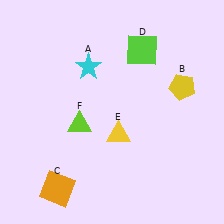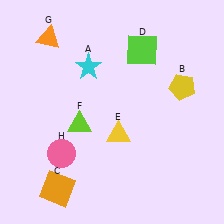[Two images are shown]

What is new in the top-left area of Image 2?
An orange triangle (G) was added in the top-left area of Image 2.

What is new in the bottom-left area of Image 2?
A pink circle (H) was added in the bottom-left area of Image 2.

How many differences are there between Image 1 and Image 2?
There are 2 differences between the two images.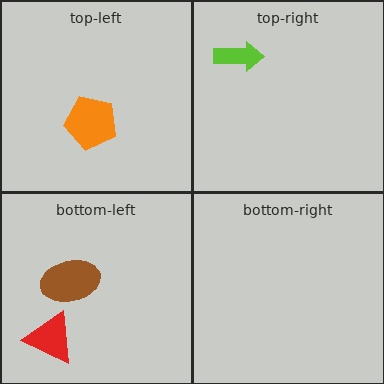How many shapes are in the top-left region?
1.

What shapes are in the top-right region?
The lime arrow.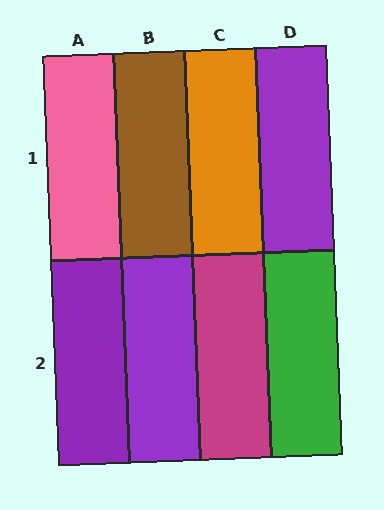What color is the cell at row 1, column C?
Orange.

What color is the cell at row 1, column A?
Pink.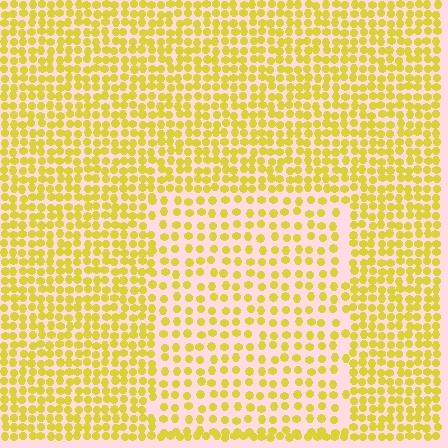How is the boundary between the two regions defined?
The boundary is defined by a change in element density (approximately 1.7x ratio). All elements are the same color, size, and shape.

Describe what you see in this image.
The image contains small yellow elements arranged at two different densities. A rectangle-shaped region is visible where the elements are less densely packed than the surrounding area.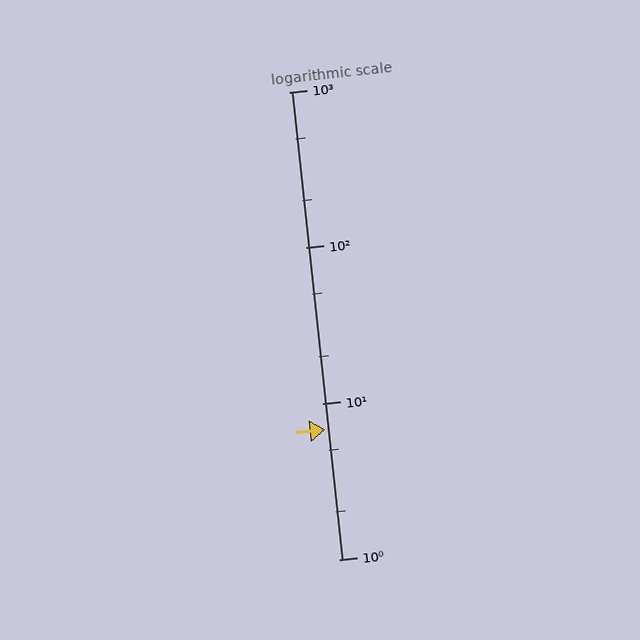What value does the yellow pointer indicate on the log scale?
The pointer indicates approximately 6.8.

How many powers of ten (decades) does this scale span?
The scale spans 3 decades, from 1 to 1000.